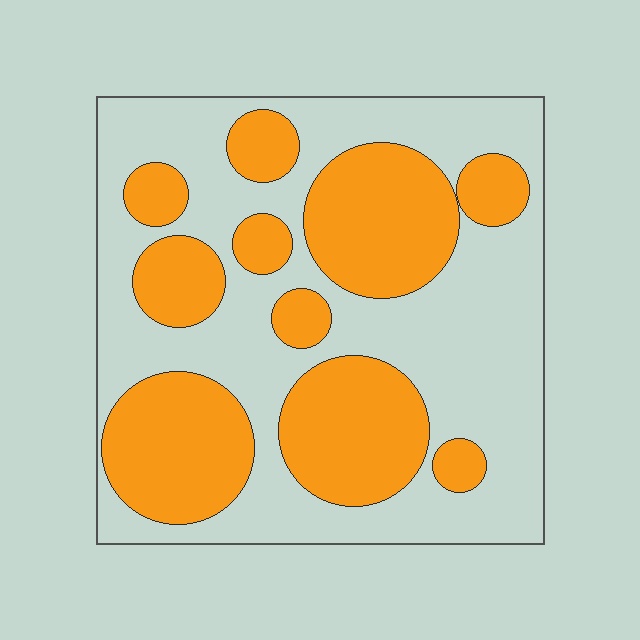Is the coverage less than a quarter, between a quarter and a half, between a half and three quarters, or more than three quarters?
Between a quarter and a half.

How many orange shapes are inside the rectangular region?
10.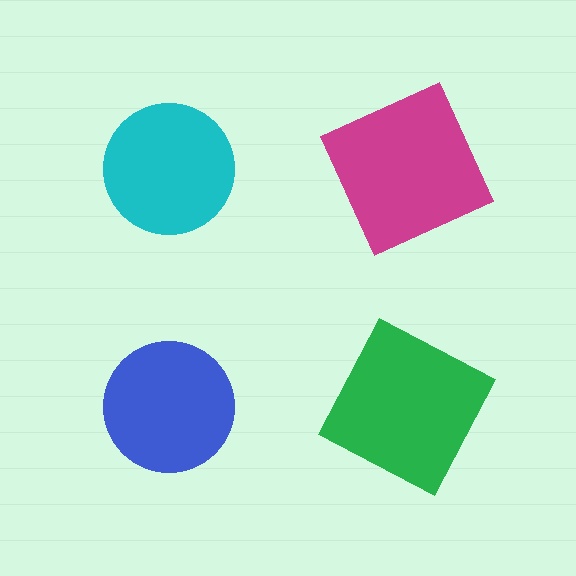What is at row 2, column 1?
A blue circle.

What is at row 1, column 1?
A cyan circle.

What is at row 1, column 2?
A magenta square.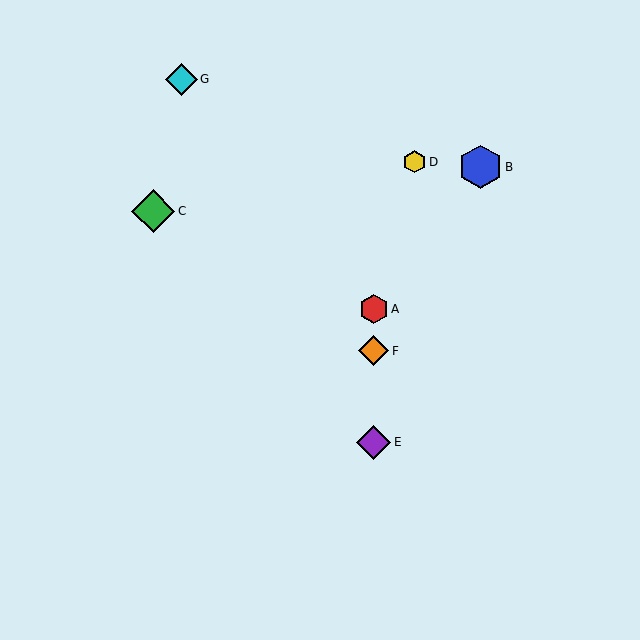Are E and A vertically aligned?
Yes, both are at x≈374.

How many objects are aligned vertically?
3 objects (A, E, F) are aligned vertically.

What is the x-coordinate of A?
Object A is at x≈374.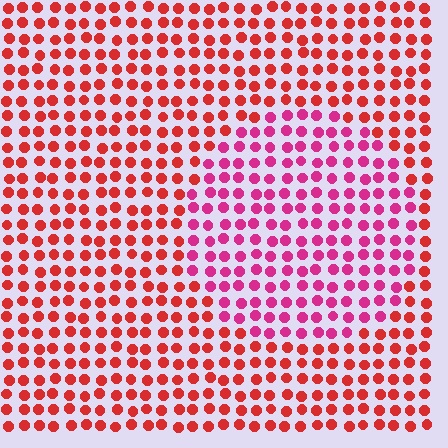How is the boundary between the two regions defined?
The boundary is defined purely by a slight shift in hue (about 34 degrees). Spacing, size, and orientation are identical on both sides.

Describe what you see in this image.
The image is filled with small red elements in a uniform arrangement. A circle-shaped region is visible where the elements are tinted to a slightly different hue, forming a subtle color boundary.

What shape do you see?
I see a circle.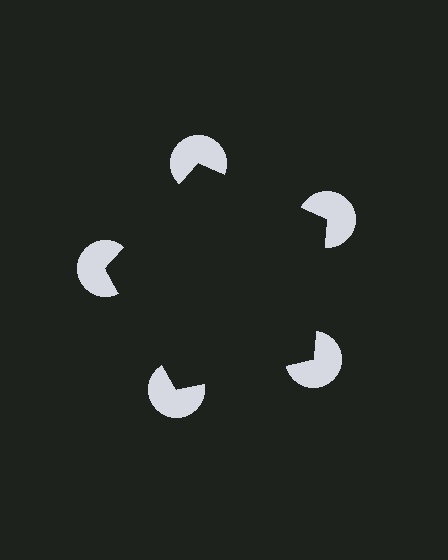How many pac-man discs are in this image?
There are 5 — one at each vertex of the illusory pentagon.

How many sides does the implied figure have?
5 sides.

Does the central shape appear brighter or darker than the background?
It typically appears slightly darker than the background, even though no actual brightness change is drawn.